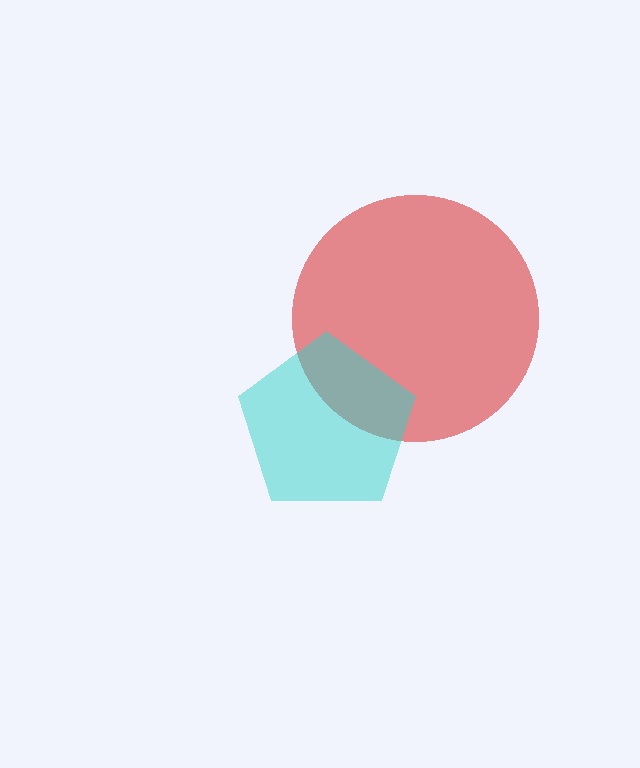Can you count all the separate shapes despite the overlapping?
Yes, there are 2 separate shapes.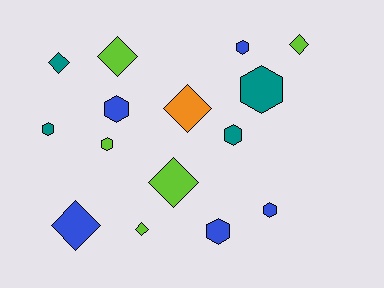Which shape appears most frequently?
Hexagon, with 8 objects.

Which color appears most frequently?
Blue, with 5 objects.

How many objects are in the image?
There are 15 objects.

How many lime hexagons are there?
There is 1 lime hexagon.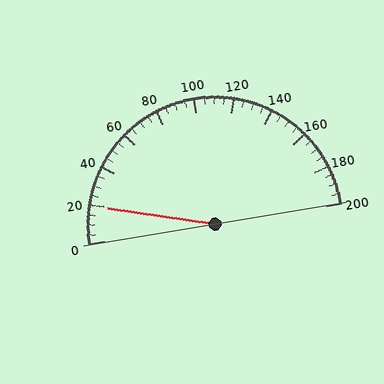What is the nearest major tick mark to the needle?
The nearest major tick mark is 20.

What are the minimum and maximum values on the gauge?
The gauge ranges from 0 to 200.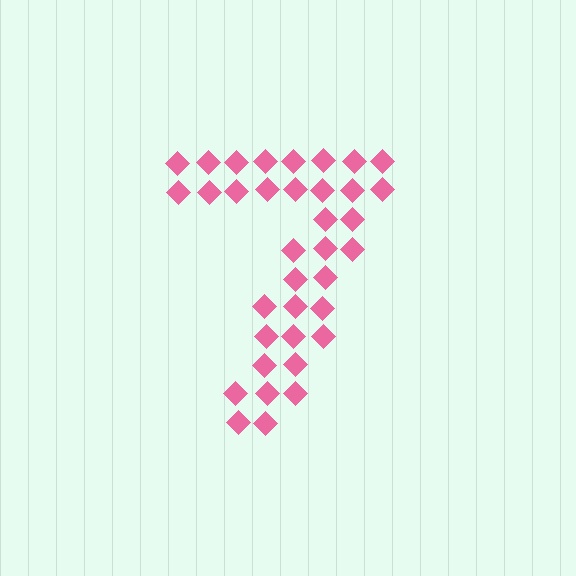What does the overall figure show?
The overall figure shows the digit 7.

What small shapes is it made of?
It is made of small diamonds.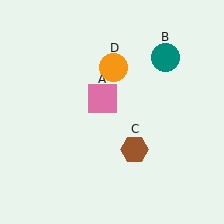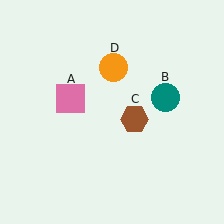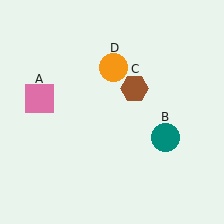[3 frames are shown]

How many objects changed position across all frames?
3 objects changed position: pink square (object A), teal circle (object B), brown hexagon (object C).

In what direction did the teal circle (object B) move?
The teal circle (object B) moved down.